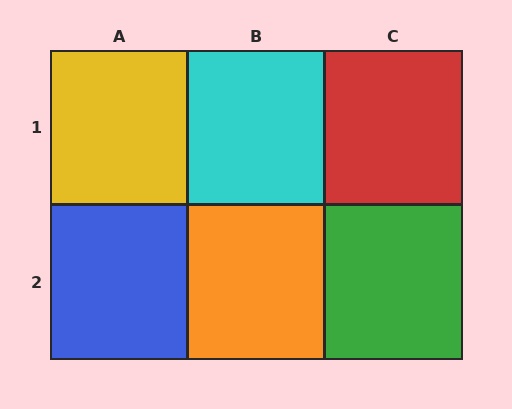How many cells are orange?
1 cell is orange.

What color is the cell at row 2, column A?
Blue.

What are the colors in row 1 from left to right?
Yellow, cyan, red.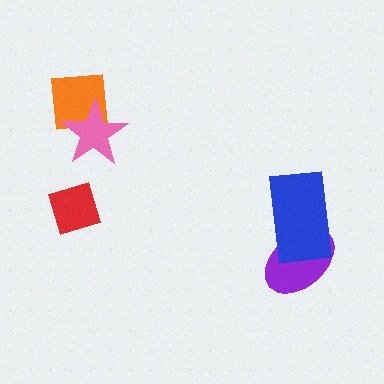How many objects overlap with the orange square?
1 object overlaps with the orange square.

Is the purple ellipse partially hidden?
Yes, it is partially covered by another shape.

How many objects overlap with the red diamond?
0 objects overlap with the red diamond.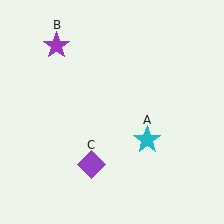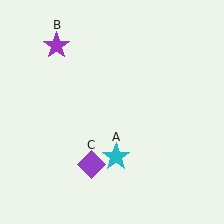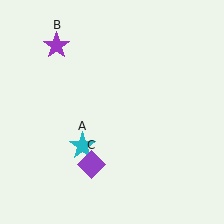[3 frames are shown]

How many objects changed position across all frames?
1 object changed position: cyan star (object A).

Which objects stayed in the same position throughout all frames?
Purple star (object B) and purple diamond (object C) remained stationary.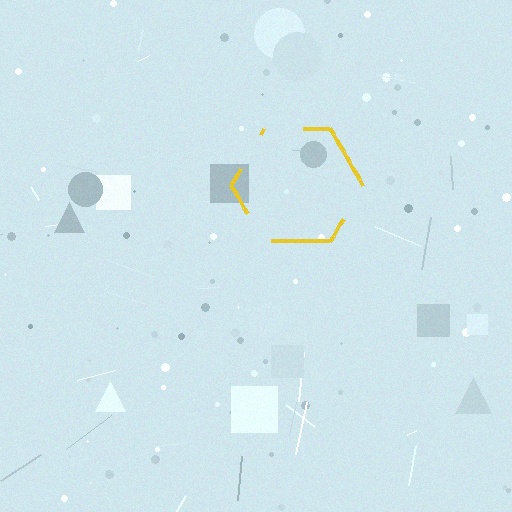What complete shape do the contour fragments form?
The contour fragments form a hexagon.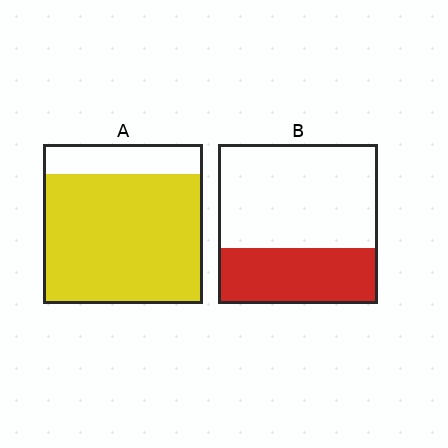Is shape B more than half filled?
No.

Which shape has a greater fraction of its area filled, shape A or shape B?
Shape A.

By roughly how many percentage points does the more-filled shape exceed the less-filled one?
By roughly 45 percentage points (A over B).